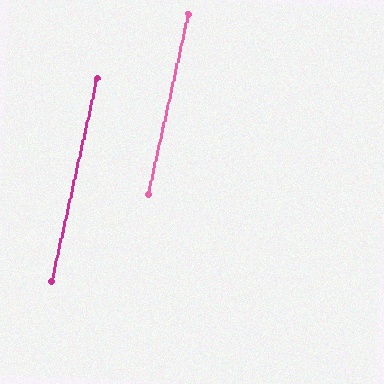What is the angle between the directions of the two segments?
Approximately 0 degrees.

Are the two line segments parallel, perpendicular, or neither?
Parallel — their directions differ by only 0.0°.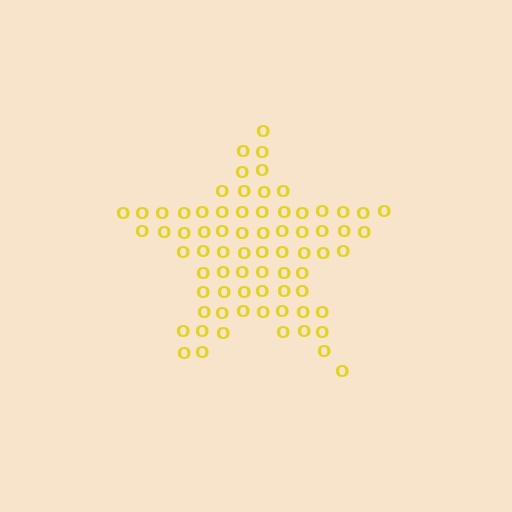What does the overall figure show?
The overall figure shows a star.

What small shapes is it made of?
It is made of small letter O's.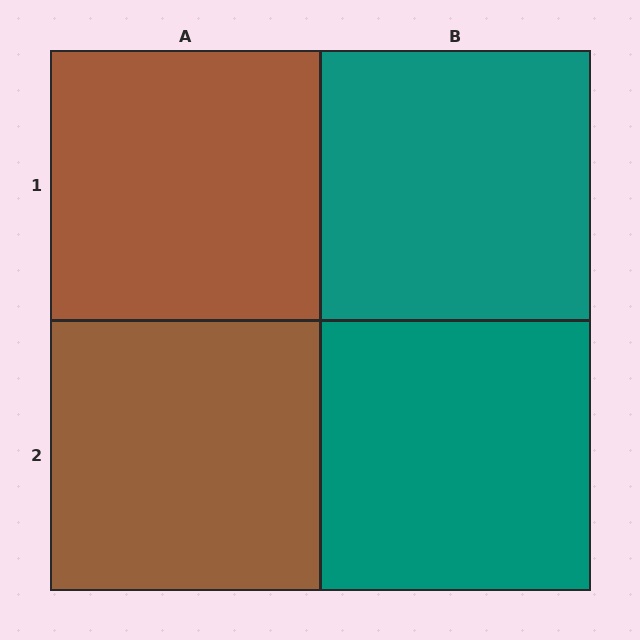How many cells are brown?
2 cells are brown.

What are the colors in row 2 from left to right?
Brown, teal.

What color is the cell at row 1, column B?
Teal.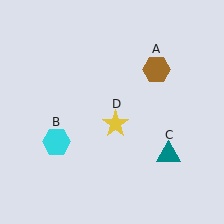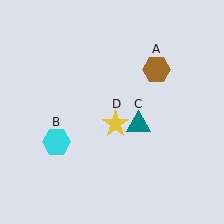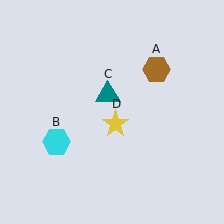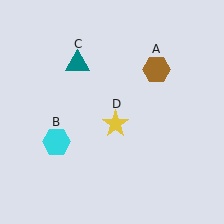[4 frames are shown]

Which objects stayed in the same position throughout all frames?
Brown hexagon (object A) and cyan hexagon (object B) and yellow star (object D) remained stationary.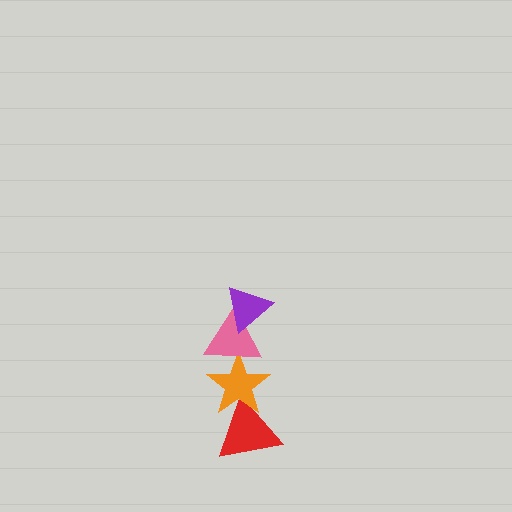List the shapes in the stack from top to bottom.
From top to bottom: the purple triangle, the pink triangle, the orange star, the red triangle.